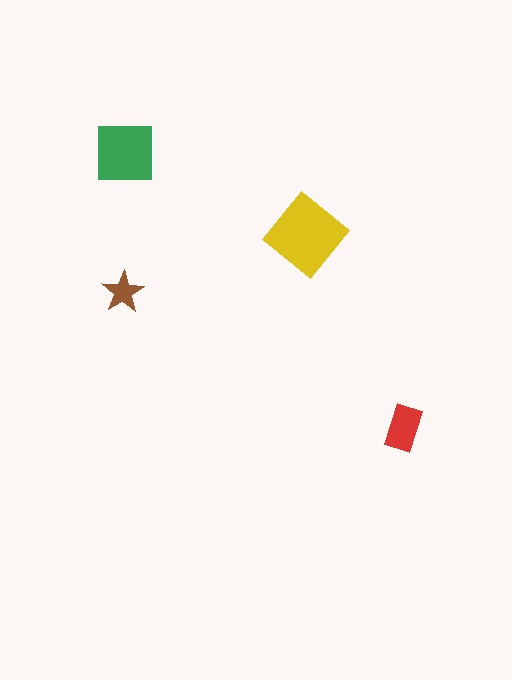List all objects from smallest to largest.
The brown star, the red rectangle, the green square, the yellow diamond.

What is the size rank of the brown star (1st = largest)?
4th.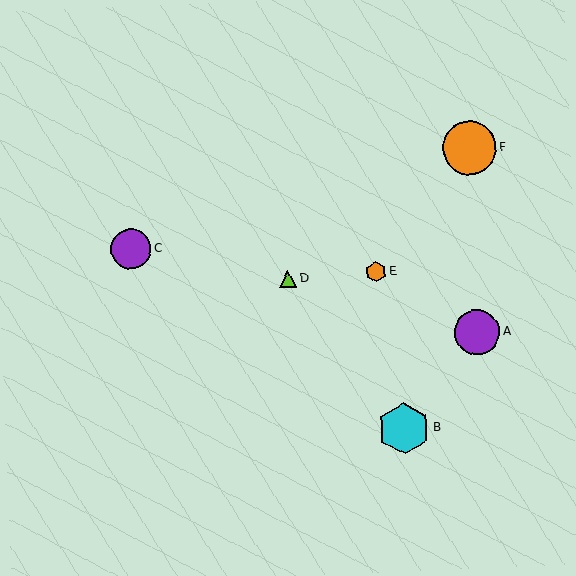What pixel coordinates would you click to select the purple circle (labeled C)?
Click at (131, 249) to select the purple circle C.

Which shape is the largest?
The orange circle (labeled F) is the largest.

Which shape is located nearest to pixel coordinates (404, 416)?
The cyan hexagon (labeled B) at (404, 429) is nearest to that location.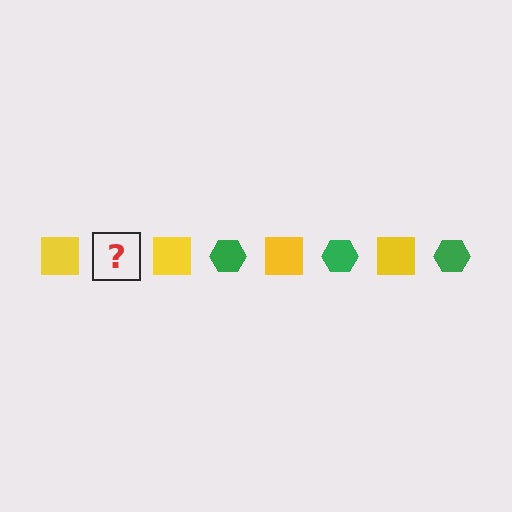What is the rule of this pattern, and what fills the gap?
The rule is that the pattern alternates between yellow square and green hexagon. The gap should be filled with a green hexagon.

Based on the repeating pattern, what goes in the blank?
The blank should be a green hexagon.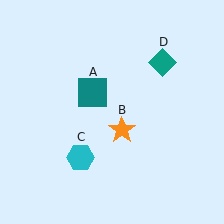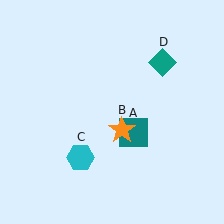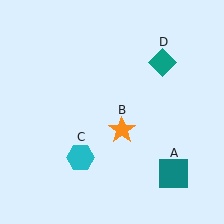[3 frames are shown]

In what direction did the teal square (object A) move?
The teal square (object A) moved down and to the right.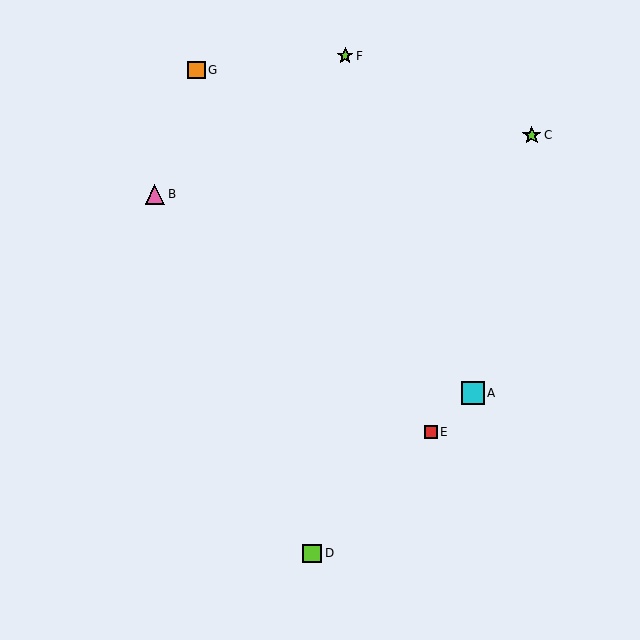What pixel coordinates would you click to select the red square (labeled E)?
Click at (431, 432) to select the red square E.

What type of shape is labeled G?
Shape G is an orange square.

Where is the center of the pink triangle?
The center of the pink triangle is at (155, 194).